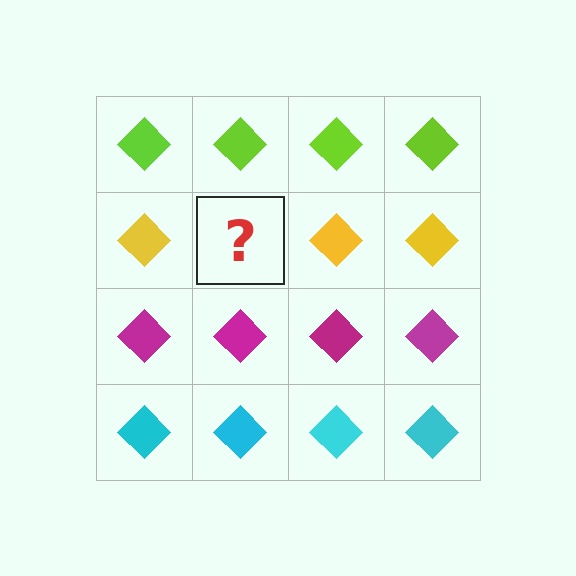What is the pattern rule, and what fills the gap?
The rule is that each row has a consistent color. The gap should be filled with a yellow diamond.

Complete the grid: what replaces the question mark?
The question mark should be replaced with a yellow diamond.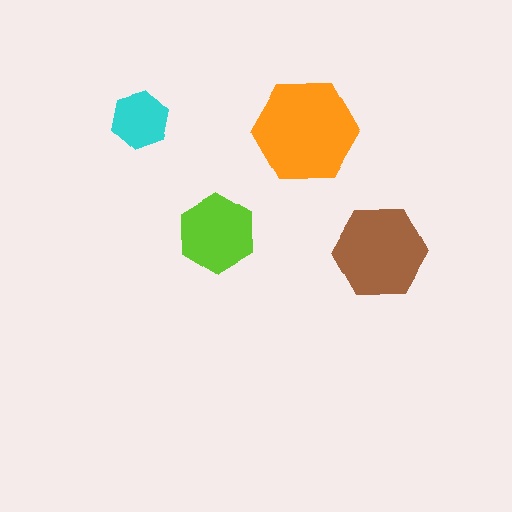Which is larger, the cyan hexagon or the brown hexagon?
The brown one.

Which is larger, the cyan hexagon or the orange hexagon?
The orange one.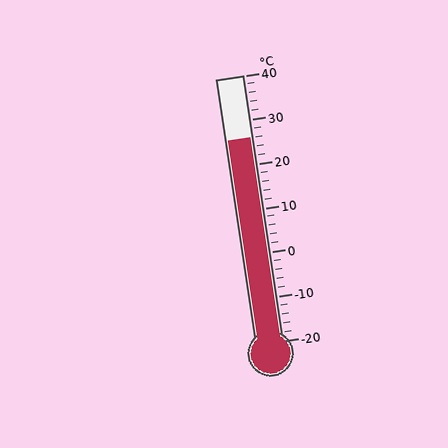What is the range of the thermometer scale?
The thermometer scale ranges from -20°C to 40°C.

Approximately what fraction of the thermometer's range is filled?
The thermometer is filled to approximately 75% of its range.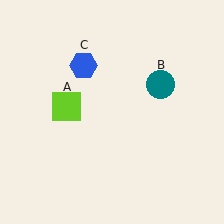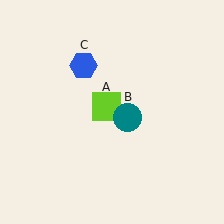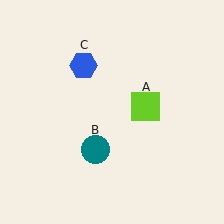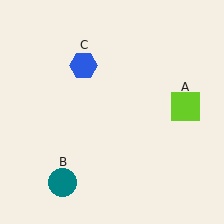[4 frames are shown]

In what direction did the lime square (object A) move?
The lime square (object A) moved right.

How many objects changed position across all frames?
2 objects changed position: lime square (object A), teal circle (object B).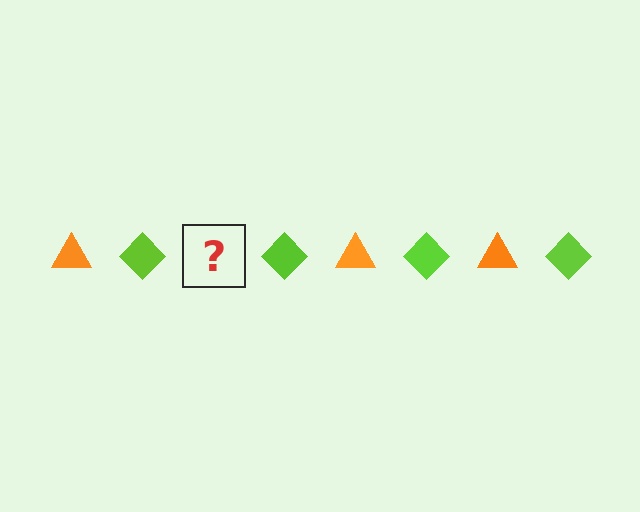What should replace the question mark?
The question mark should be replaced with an orange triangle.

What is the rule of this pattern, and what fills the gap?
The rule is that the pattern alternates between orange triangle and lime diamond. The gap should be filled with an orange triangle.